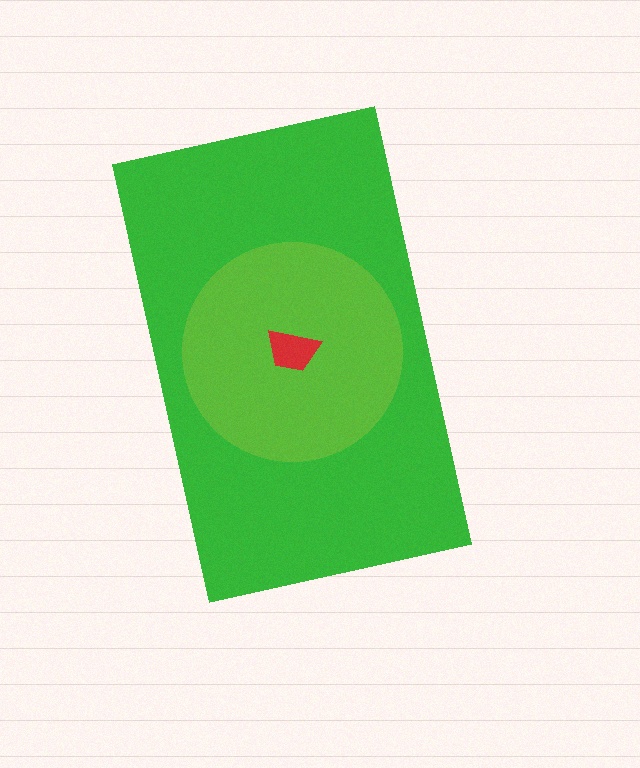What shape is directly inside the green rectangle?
The lime circle.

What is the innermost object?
The red trapezoid.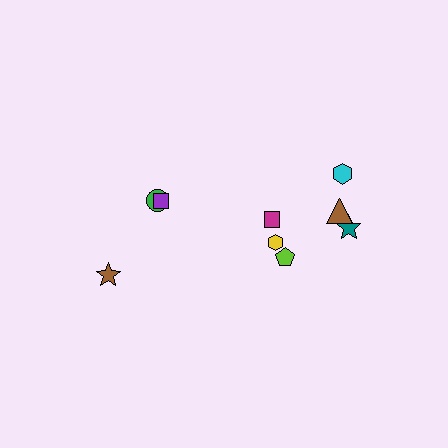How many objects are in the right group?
There are 6 objects.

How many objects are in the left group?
There are 3 objects.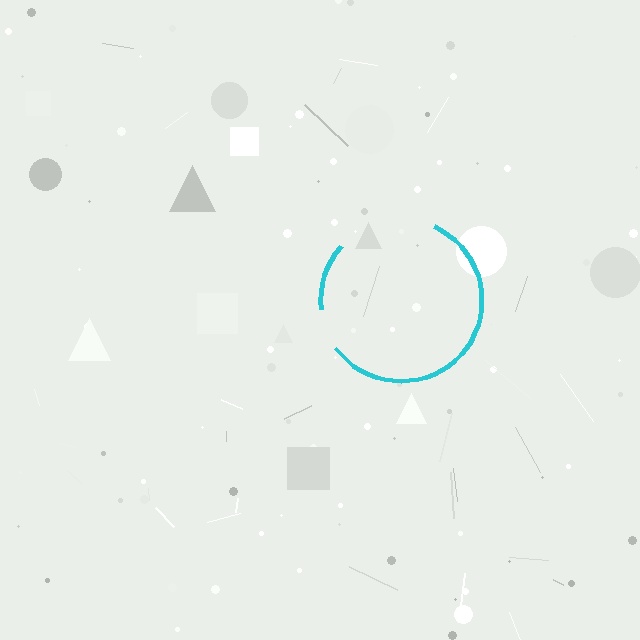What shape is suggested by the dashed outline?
The dashed outline suggests a circle.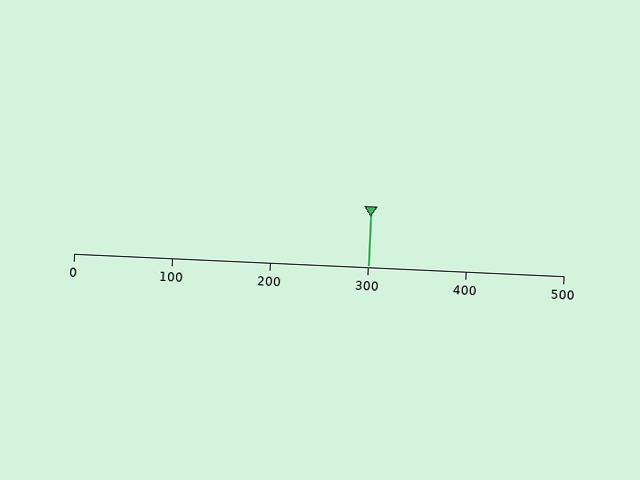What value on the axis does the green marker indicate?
The marker indicates approximately 300.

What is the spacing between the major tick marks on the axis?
The major ticks are spaced 100 apart.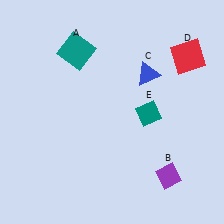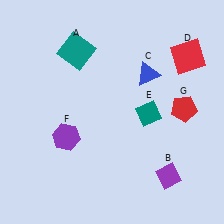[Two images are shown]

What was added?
A purple hexagon (F), a red pentagon (G) were added in Image 2.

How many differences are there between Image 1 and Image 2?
There are 2 differences between the two images.